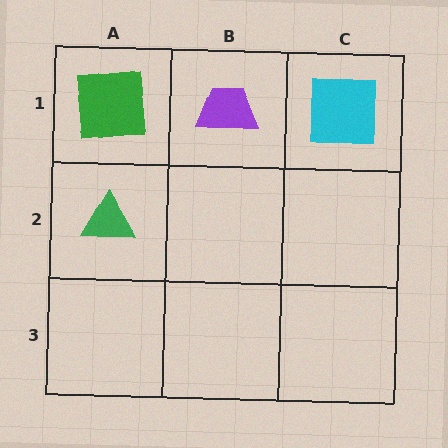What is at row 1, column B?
A purple trapezoid.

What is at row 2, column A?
A green triangle.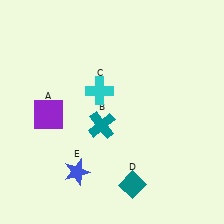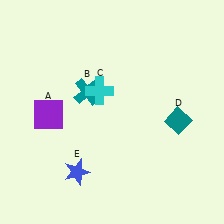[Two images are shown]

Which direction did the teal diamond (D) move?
The teal diamond (D) moved up.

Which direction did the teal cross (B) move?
The teal cross (B) moved up.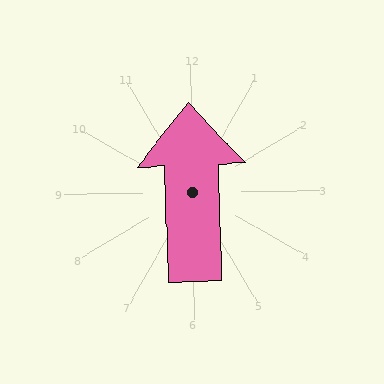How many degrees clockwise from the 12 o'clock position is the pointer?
Approximately 359 degrees.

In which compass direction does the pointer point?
North.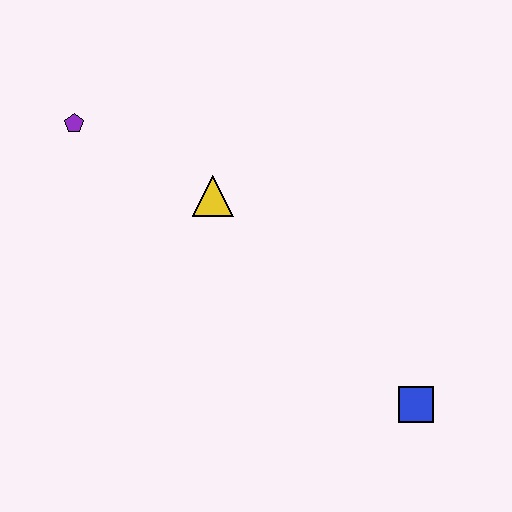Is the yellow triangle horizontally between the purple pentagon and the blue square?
Yes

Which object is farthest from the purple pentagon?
The blue square is farthest from the purple pentagon.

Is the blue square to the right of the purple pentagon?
Yes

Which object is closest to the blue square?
The yellow triangle is closest to the blue square.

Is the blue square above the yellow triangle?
No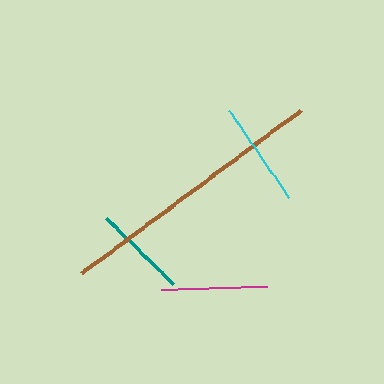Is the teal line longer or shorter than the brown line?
The brown line is longer than the teal line.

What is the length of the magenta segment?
The magenta segment is approximately 106 pixels long.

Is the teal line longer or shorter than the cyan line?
The cyan line is longer than the teal line.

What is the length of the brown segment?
The brown segment is approximately 274 pixels long.